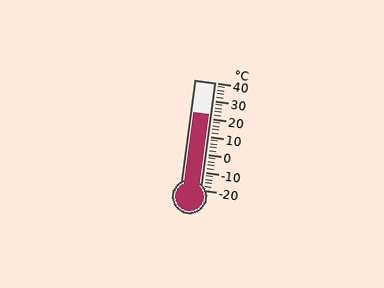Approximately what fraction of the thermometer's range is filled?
The thermometer is filled to approximately 70% of its range.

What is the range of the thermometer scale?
The thermometer scale ranges from -20°C to 40°C.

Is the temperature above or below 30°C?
The temperature is below 30°C.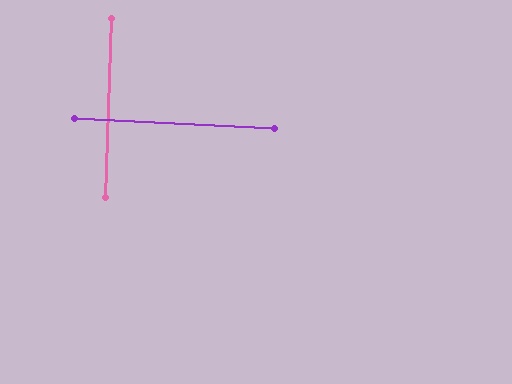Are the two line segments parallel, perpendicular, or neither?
Perpendicular — they meet at approximately 89°.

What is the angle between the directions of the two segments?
Approximately 89 degrees.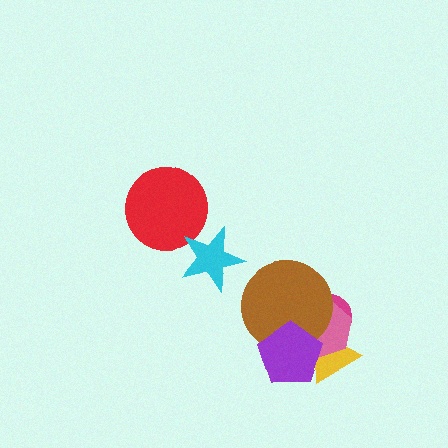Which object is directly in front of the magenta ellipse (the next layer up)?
The yellow triangle is directly in front of the magenta ellipse.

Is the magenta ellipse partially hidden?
Yes, it is partially covered by another shape.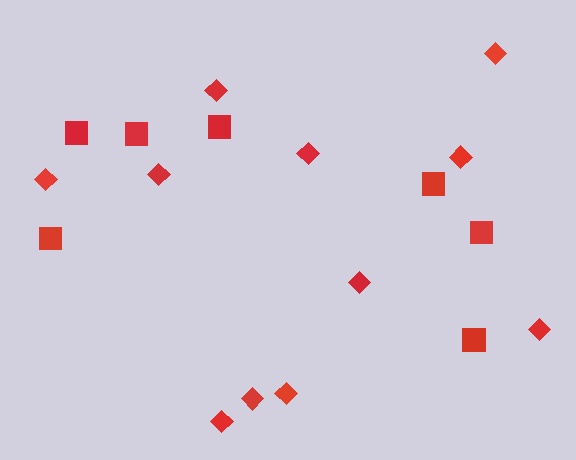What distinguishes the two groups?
There are 2 groups: one group of diamonds (11) and one group of squares (7).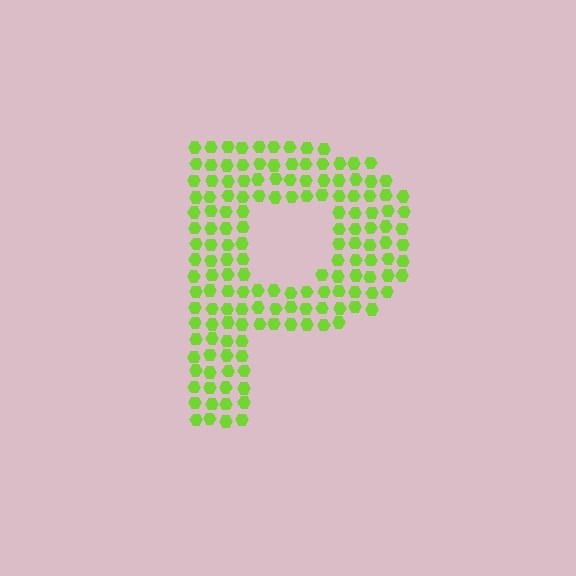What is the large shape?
The large shape is the letter P.